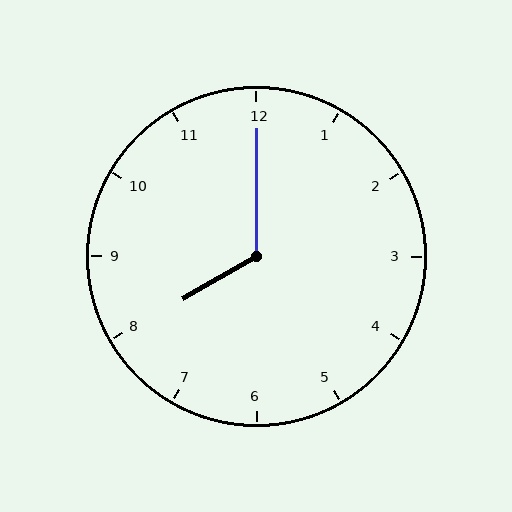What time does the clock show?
8:00.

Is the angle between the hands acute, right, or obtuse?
It is obtuse.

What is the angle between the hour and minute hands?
Approximately 120 degrees.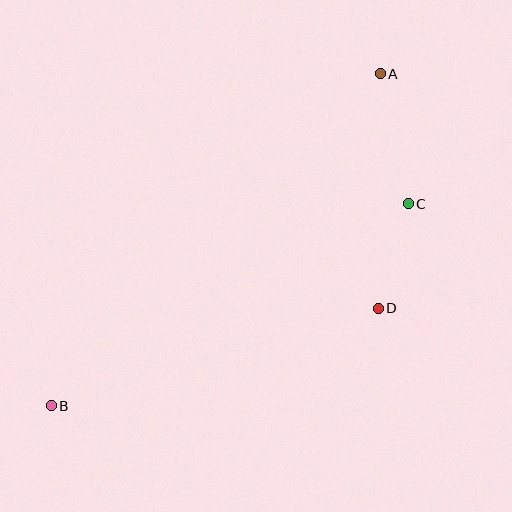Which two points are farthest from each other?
Points A and B are farthest from each other.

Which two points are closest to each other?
Points C and D are closest to each other.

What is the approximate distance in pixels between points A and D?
The distance between A and D is approximately 235 pixels.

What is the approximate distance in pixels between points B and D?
The distance between B and D is approximately 341 pixels.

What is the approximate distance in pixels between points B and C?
The distance between B and C is approximately 410 pixels.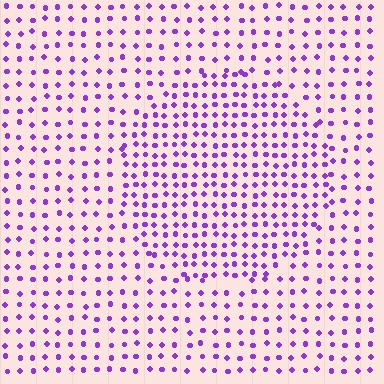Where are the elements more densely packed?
The elements are more densely packed inside the circle boundary.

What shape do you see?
I see a circle.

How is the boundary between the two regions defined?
The boundary is defined by a change in element density (approximately 1.7x ratio). All elements are the same color, size, and shape.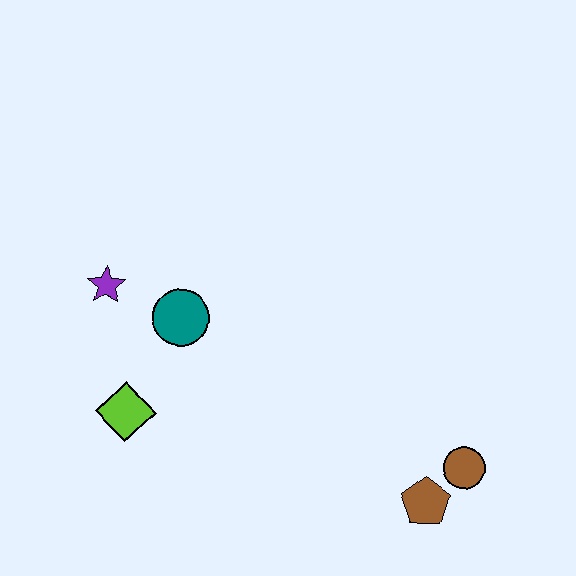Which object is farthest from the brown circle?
The purple star is farthest from the brown circle.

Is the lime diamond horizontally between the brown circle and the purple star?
Yes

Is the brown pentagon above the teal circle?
No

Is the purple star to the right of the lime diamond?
No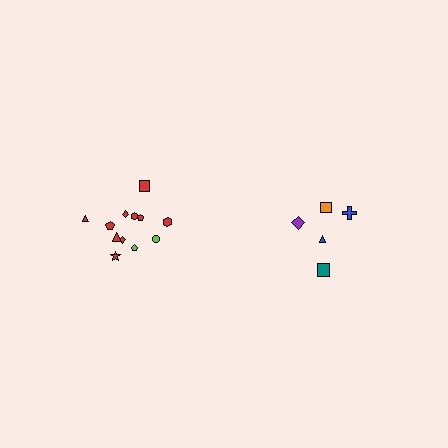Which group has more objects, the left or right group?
The left group.